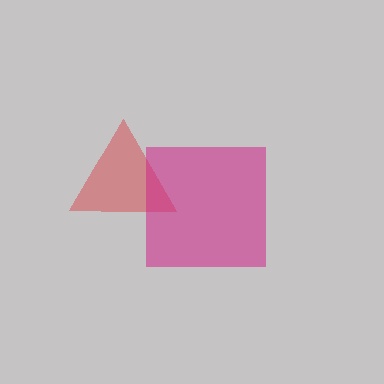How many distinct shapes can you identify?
There are 2 distinct shapes: a red triangle, a magenta square.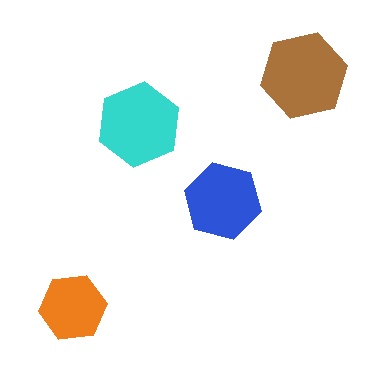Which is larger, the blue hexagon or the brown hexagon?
The brown one.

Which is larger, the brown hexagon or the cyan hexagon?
The brown one.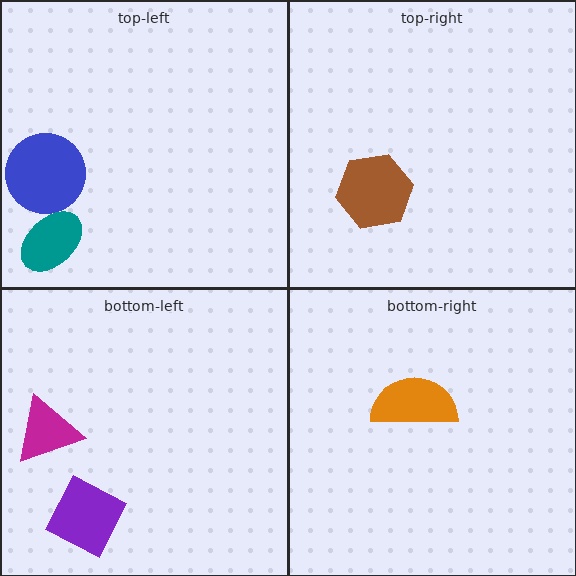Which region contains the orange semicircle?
The bottom-right region.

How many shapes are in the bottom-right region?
1.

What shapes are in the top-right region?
The brown hexagon.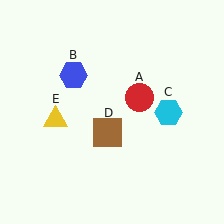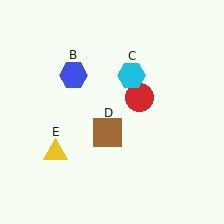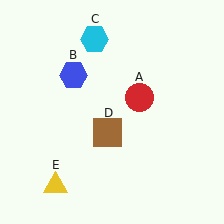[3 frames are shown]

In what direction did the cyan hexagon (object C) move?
The cyan hexagon (object C) moved up and to the left.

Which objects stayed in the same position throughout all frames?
Red circle (object A) and blue hexagon (object B) and brown square (object D) remained stationary.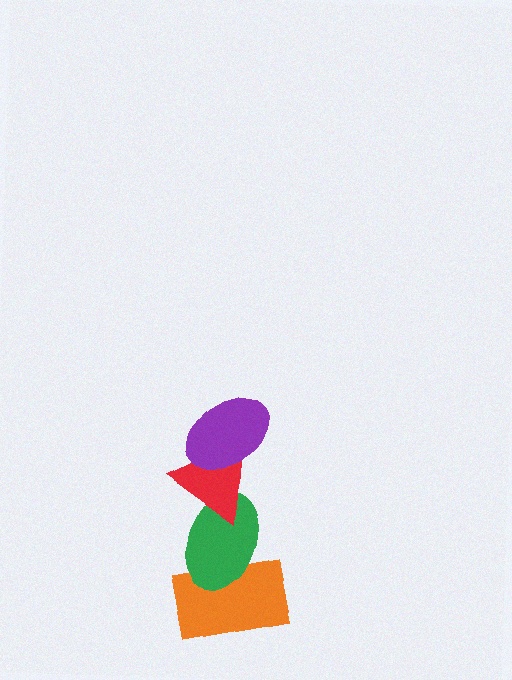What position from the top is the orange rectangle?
The orange rectangle is 4th from the top.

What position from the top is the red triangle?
The red triangle is 2nd from the top.